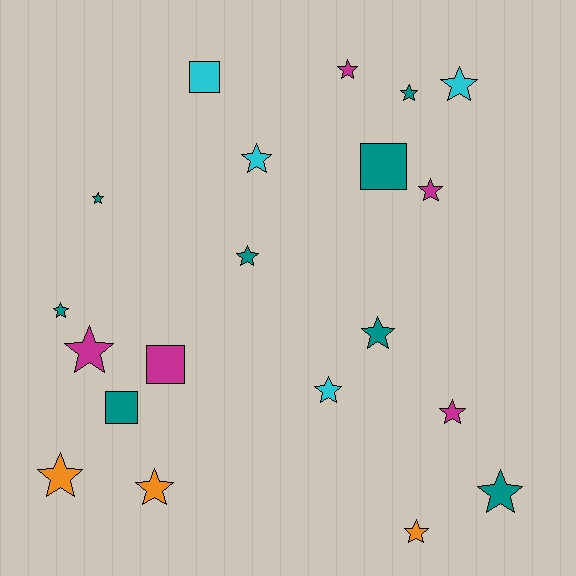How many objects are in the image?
There are 20 objects.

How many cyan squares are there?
There is 1 cyan square.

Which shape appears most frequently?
Star, with 16 objects.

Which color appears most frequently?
Teal, with 8 objects.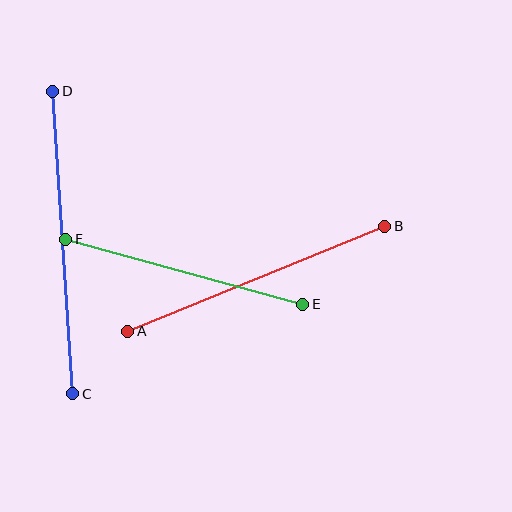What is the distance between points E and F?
The distance is approximately 246 pixels.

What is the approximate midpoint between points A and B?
The midpoint is at approximately (256, 279) pixels.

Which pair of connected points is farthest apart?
Points C and D are farthest apart.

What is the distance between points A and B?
The distance is approximately 278 pixels.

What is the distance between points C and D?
The distance is approximately 303 pixels.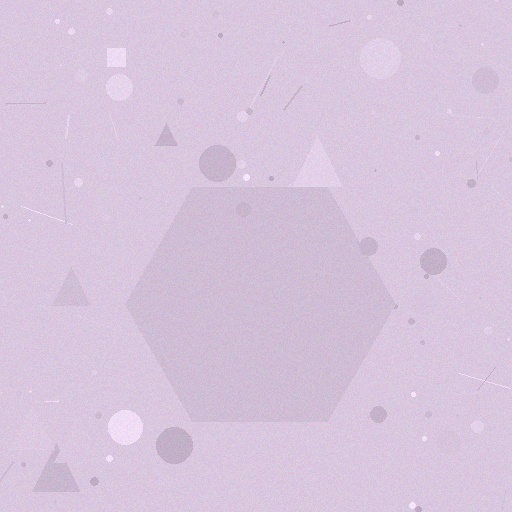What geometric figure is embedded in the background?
A hexagon is embedded in the background.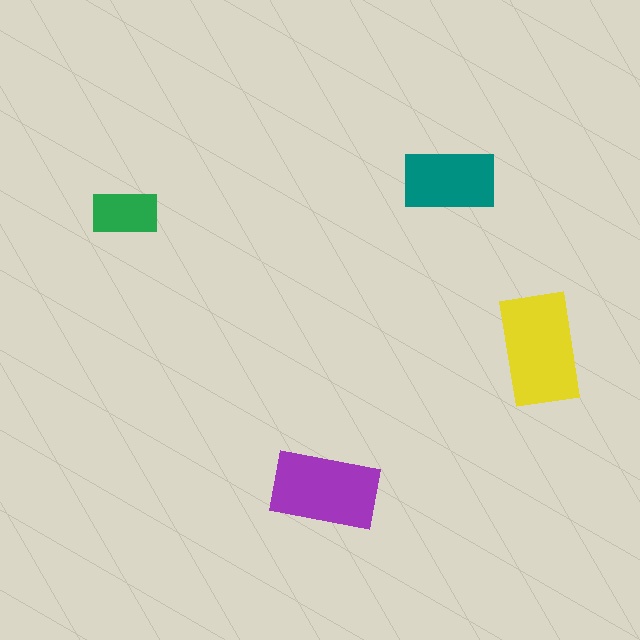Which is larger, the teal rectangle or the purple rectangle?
The purple one.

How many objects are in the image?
There are 4 objects in the image.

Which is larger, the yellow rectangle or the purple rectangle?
The yellow one.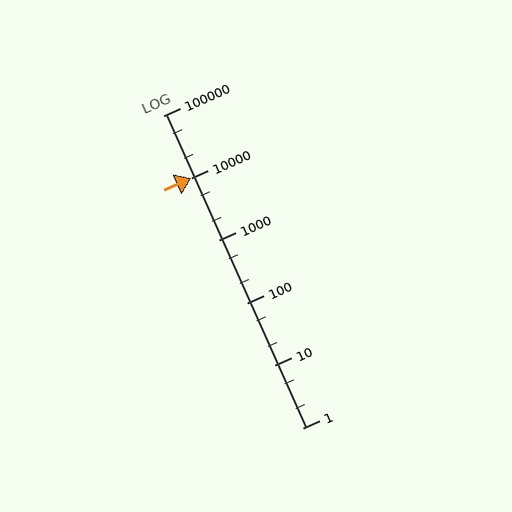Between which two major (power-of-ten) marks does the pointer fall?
The pointer is between 10000 and 100000.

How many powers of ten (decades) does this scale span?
The scale spans 5 decades, from 1 to 100000.